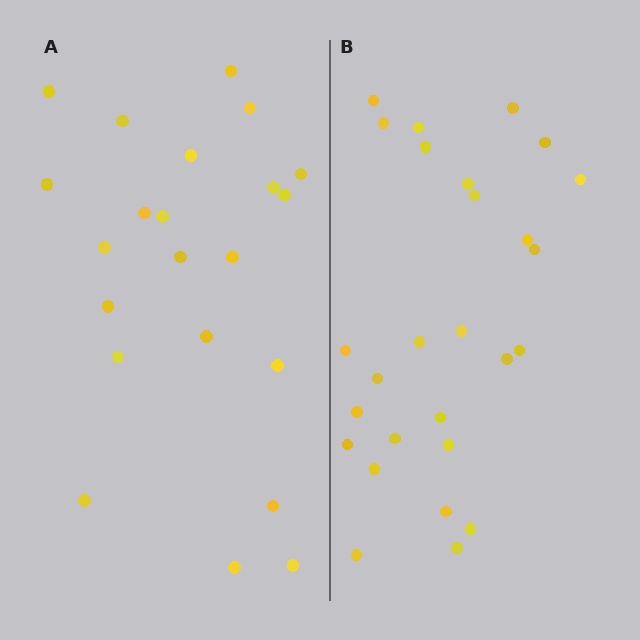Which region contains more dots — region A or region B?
Region B (the right region) has more dots.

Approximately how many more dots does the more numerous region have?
Region B has about 5 more dots than region A.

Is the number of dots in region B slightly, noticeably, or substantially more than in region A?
Region B has only slightly more — the two regions are fairly close. The ratio is roughly 1.2 to 1.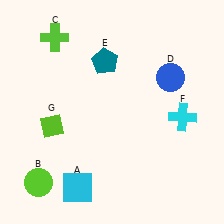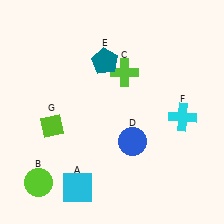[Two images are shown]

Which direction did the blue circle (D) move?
The blue circle (D) moved down.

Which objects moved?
The objects that moved are: the lime cross (C), the blue circle (D).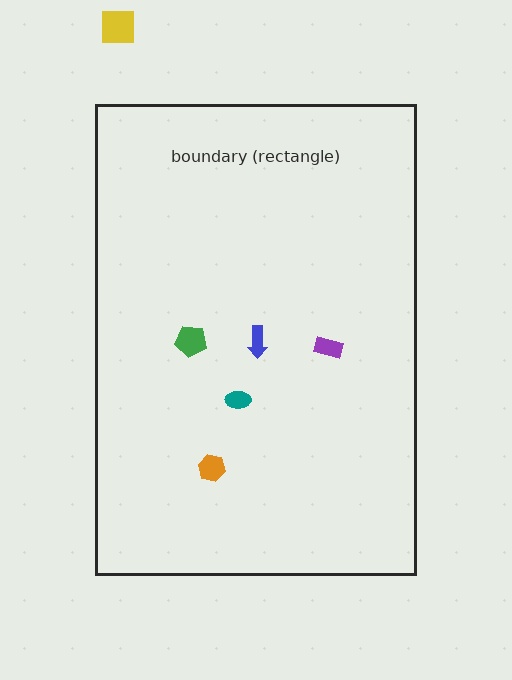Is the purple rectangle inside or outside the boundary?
Inside.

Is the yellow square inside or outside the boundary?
Outside.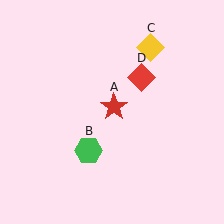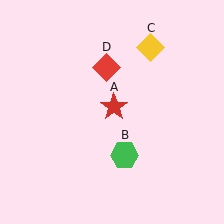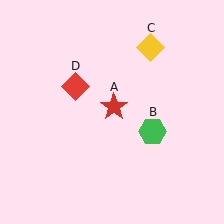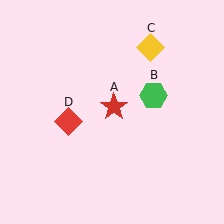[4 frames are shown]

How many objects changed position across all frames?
2 objects changed position: green hexagon (object B), red diamond (object D).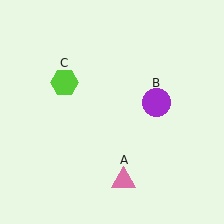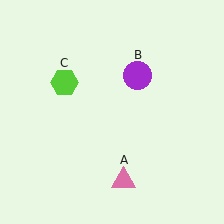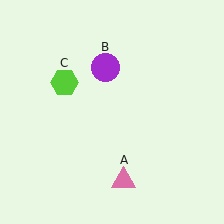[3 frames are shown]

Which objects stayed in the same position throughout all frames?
Pink triangle (object A) and lime hexagon (object C) remained stationary.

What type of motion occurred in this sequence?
The purple circle (object B) rotated counterclockwise around the center of the scene.